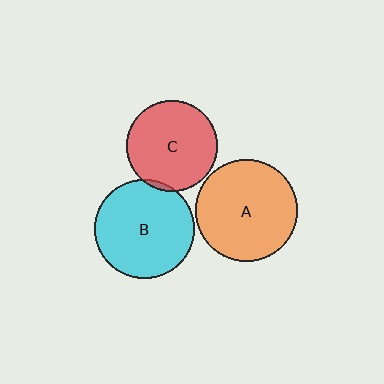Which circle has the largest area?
Circle A (orange).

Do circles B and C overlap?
Yes.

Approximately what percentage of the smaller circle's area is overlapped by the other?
Approximately 5%.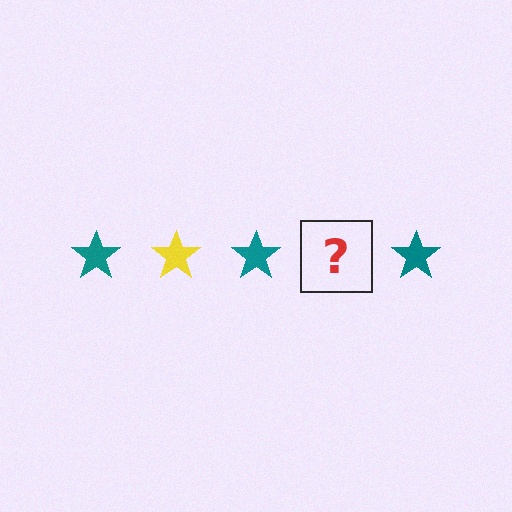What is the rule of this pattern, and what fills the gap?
The rule is that the pattern cycles through teal, yellow stars. The gap should be filled with a yellow star.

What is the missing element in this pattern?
The missing element is a yellow star.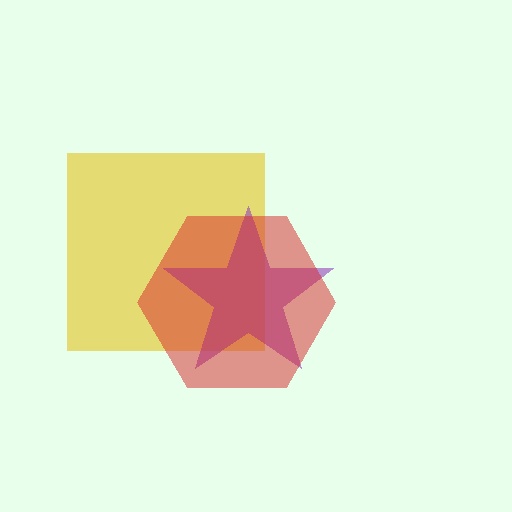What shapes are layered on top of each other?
The layered shapes are: a yellow square, a purple star, a red hexagon.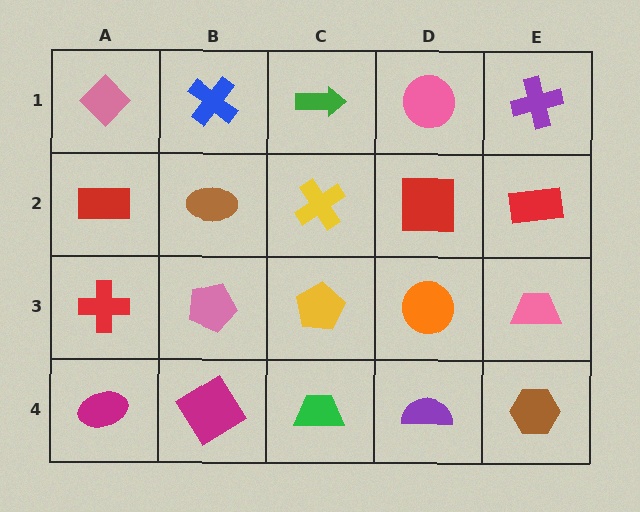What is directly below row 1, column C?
A yellow cross.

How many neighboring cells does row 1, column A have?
2.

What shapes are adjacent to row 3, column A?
A red rectangle (row 2, column A), a magenta ellipse (row 4, column A), a pink pentagon (row 3, column B).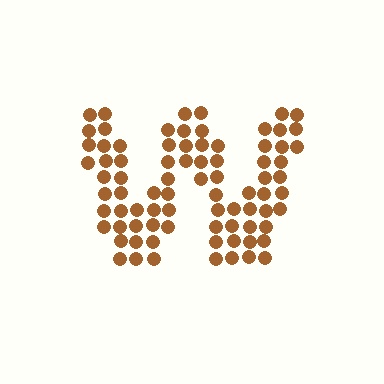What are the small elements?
The small elements are circles.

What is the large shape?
The large shape is the letter W.